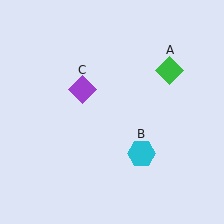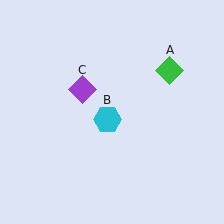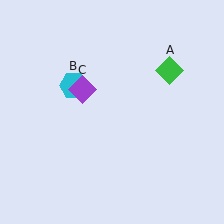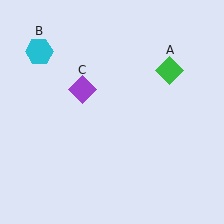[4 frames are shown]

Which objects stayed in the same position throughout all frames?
Green diamond (object A) and purple diamond (object C) remained stationary.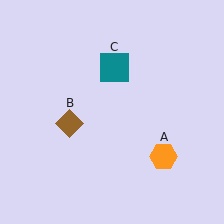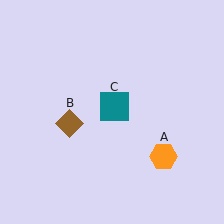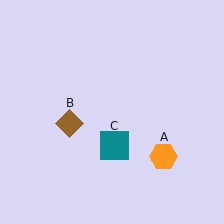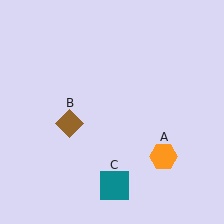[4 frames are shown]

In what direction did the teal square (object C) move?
The teal square (object C) moved down.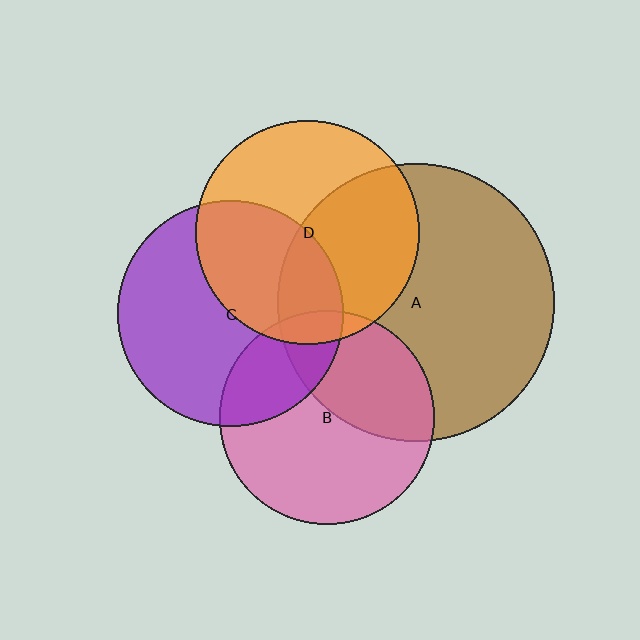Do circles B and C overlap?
Yes.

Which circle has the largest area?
Circle A (brown).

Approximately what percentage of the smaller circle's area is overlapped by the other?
Approximately 25%.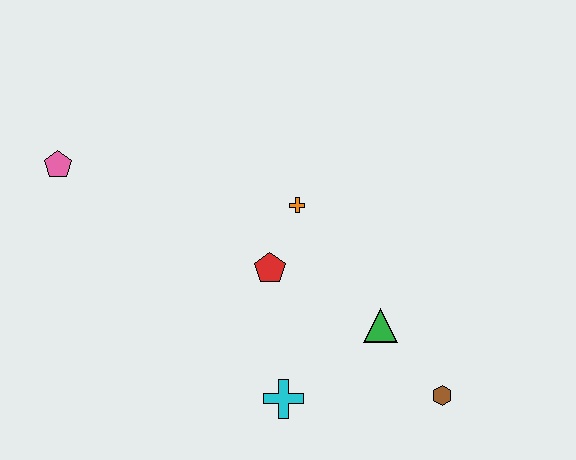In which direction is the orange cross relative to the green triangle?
The orange cross is above the green triangle.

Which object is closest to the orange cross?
The red pentagon is closest to the orange cross.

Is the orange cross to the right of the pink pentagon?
Yes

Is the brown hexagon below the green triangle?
Yes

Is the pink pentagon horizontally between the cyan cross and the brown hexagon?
No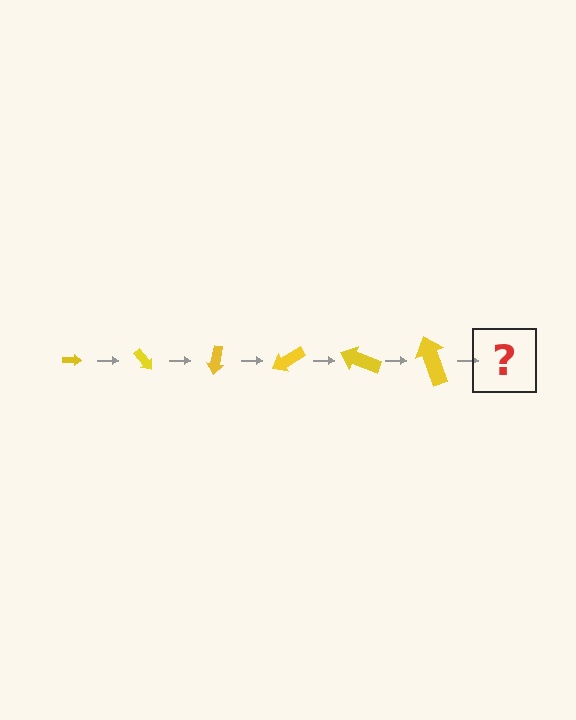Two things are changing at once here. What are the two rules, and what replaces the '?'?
The two rules are that the arrow grows larger each step and it rotates 50 degrees each step. The '?' should be an arrow, larger than the previous one and rotated 300 degrees from the start.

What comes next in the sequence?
The next element should be an arrow, larger than the previous one and rotated 300 degrees from the start.